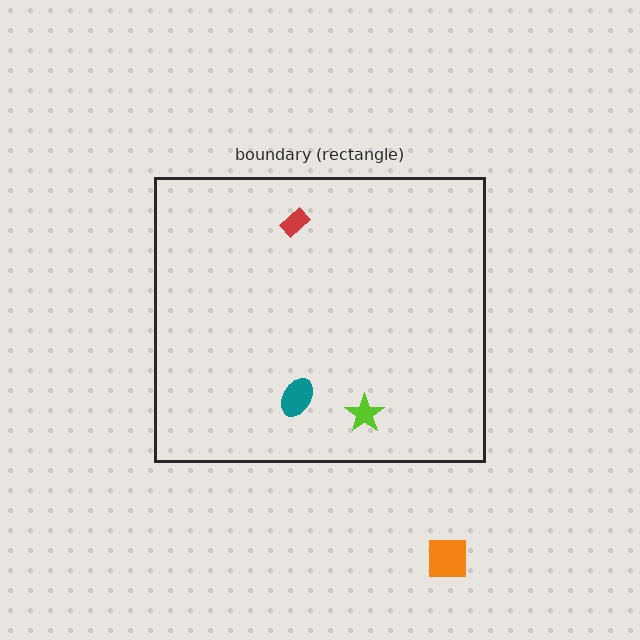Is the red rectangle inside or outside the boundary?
Inside.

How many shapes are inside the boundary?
3 inside, 1 outside.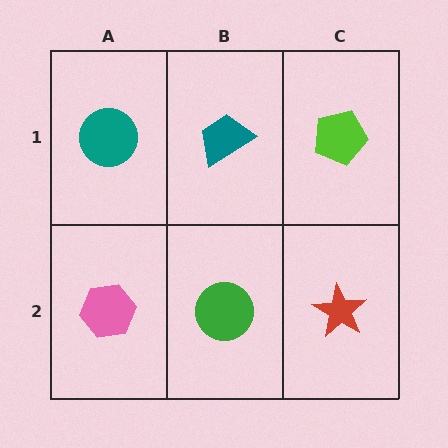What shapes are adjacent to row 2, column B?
A teal trapezoid (row 1, column B), a pink hexagon (row 2, column A), a red star (row 2, column C).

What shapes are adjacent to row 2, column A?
A teal circle (row 1, column A), a green circle (row 2, column B).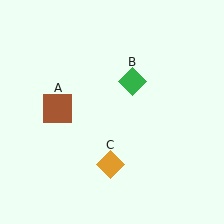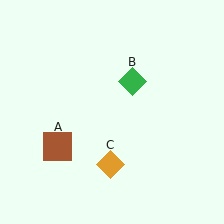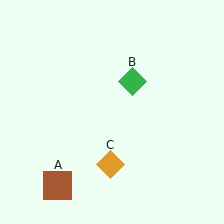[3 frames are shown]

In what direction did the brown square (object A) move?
The brown square (object A) moved down.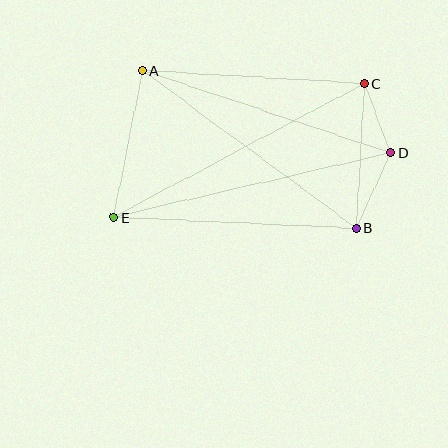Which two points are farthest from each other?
Points D and E are farthest from each other.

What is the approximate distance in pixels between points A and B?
The distance between A and B is approximately 266 pixels.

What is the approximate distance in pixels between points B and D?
The distance between B and D is approximately 82 pixels.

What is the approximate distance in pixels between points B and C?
The distance between B and C is approximately 145 pixels.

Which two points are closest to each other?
Points C and D are closest to each other.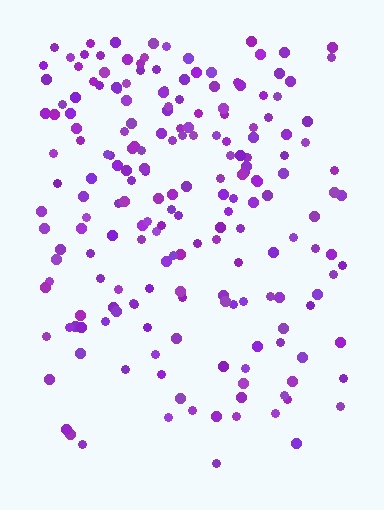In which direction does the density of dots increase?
From bottom to top, with the top side densest.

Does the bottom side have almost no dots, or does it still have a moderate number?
Still a moderate number, just noticeably fewer than the top.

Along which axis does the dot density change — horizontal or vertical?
Vertical.